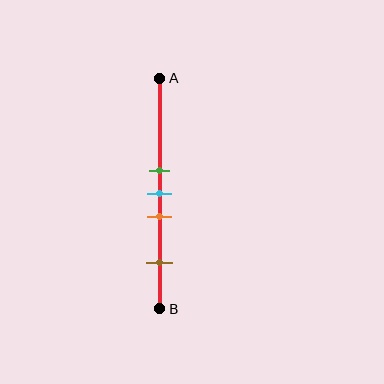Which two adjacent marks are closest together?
The green and cyan marks are the closest adjacent pair.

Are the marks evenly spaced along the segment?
No, the marks are not evenly spaced.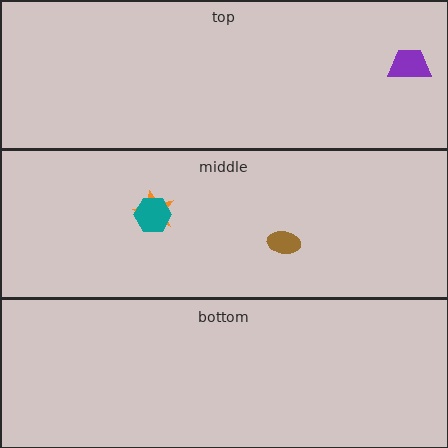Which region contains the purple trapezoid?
The top region.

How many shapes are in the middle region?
3.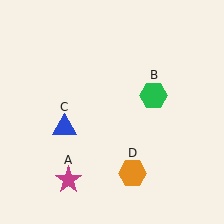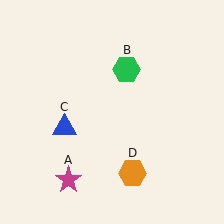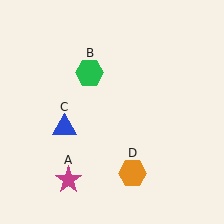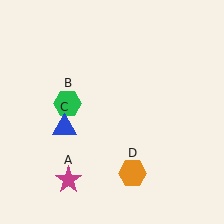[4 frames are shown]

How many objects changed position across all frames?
1 object changed position: green hexagon (object B).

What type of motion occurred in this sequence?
The green hexagon (object B) rotated counterclockwise around the center of the scene.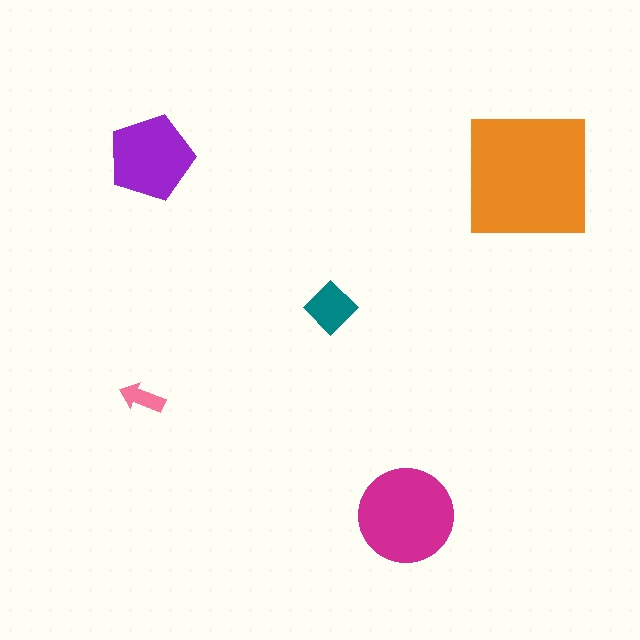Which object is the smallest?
The pink arrow.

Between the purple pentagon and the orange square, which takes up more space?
The orange square.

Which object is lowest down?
The magenta circle is bottommost.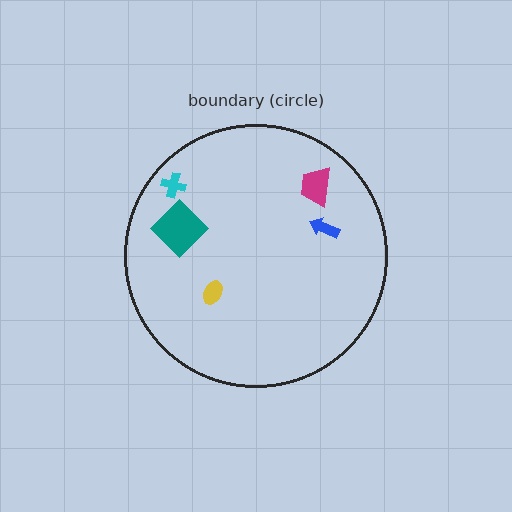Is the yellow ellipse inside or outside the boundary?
Inside.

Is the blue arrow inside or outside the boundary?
Inside.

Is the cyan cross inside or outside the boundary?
Inside.